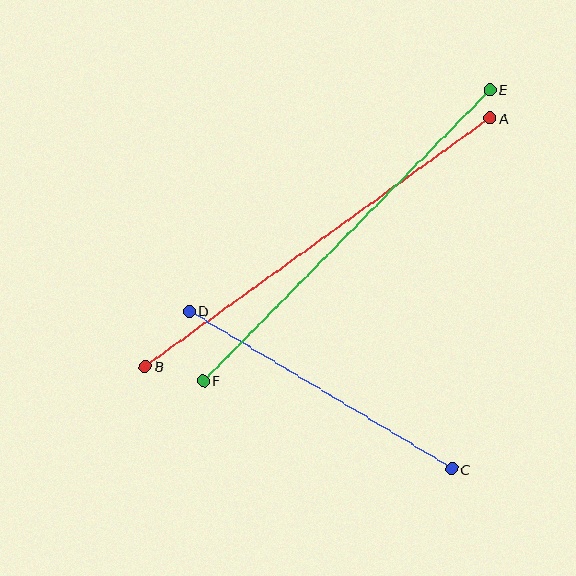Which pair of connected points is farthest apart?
Points A and B are farthest apart.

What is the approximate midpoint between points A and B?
The midpoint is at approximately (318, 242) pixels.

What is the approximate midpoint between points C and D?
The midpoint is at approximately (320, 390) pixels.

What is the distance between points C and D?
The distance is approximately 306 pixels.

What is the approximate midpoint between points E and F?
The midpoint is at approximately (346, 235) pixels.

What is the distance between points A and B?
The distance is approximately 425 pixels.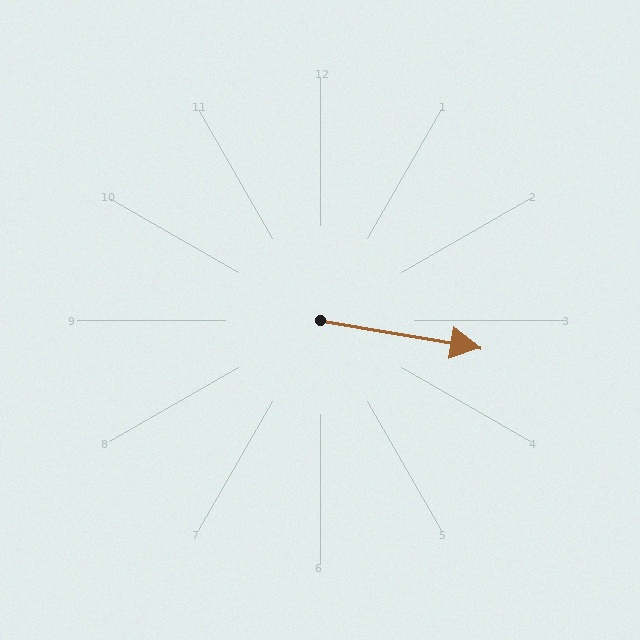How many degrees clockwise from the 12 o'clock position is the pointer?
Approximately 100 degrees.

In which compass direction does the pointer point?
East.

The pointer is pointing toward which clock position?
Roughly 3 o'clock.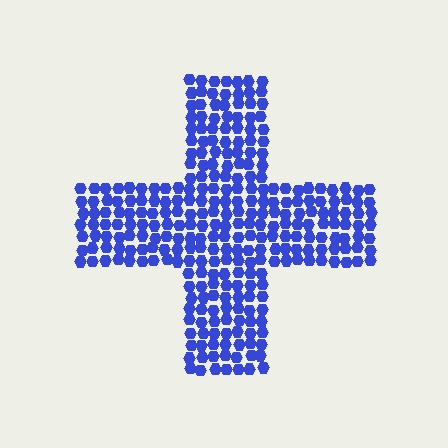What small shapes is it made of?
It is made of small hexagons.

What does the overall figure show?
The overall figure shows a cross.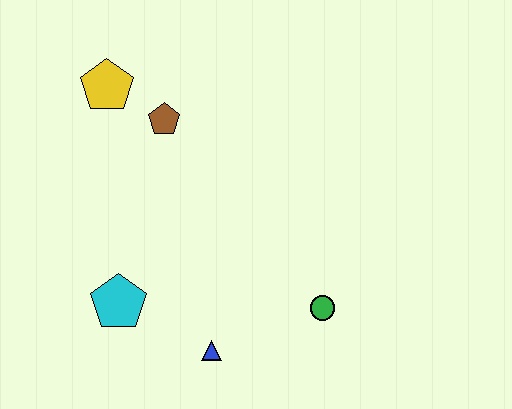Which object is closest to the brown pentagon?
The yellow pentagon is closest to the brown pentagon.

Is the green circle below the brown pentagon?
Yes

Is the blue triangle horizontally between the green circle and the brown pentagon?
Yes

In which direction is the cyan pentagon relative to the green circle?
The cyan pentagon is to the left of the green circle.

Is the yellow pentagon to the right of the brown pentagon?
No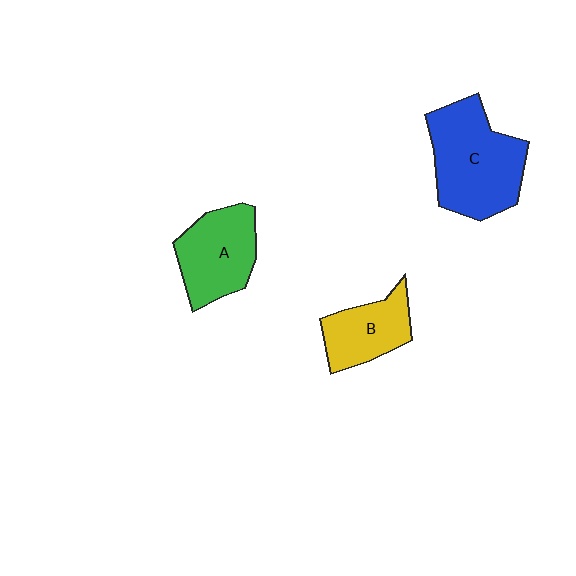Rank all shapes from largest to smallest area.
From largest to smallest: C (blue), A (green), B (yellow).